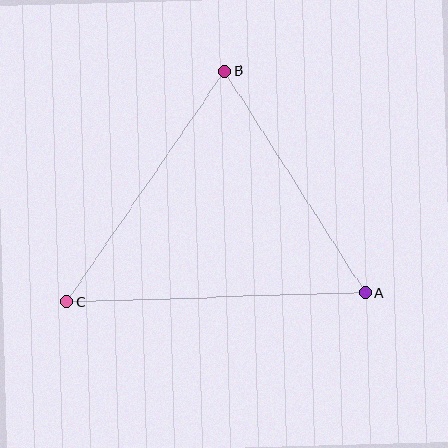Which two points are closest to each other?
Points A and B are closest to each other.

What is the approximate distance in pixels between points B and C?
The distance between B and C is approximately 280 pixels.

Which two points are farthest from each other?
Points A and C are farthest from each other.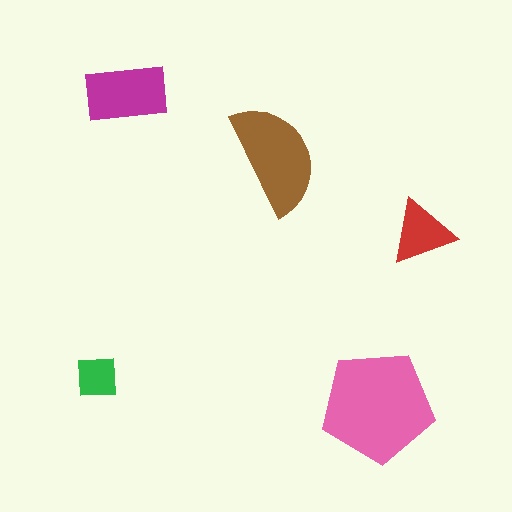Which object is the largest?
The pink pentagon.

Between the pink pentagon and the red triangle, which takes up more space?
The pink pentagon.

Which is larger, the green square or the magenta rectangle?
The magenta rectangle.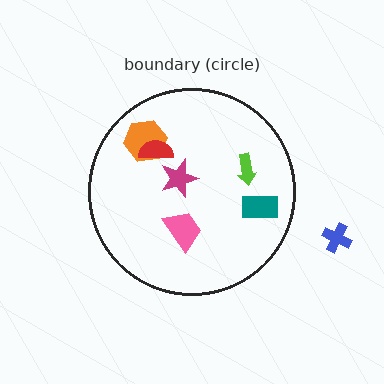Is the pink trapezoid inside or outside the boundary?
Inside.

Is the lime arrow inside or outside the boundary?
Inside.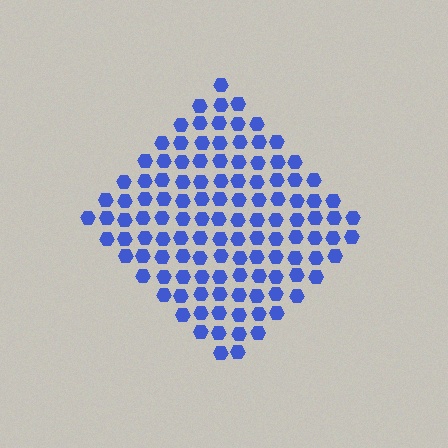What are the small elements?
The small elements are hexagons.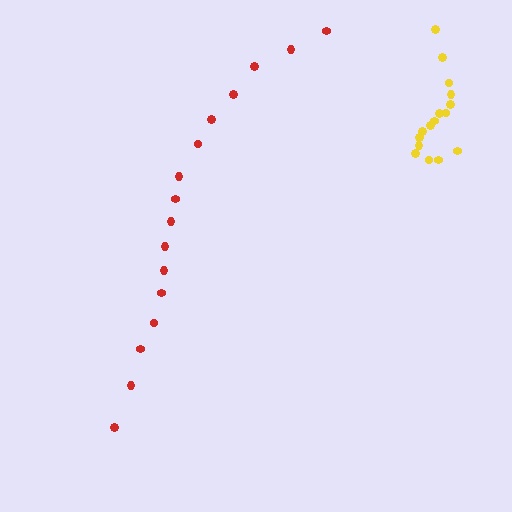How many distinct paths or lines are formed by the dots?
There are 2 distinct paths.